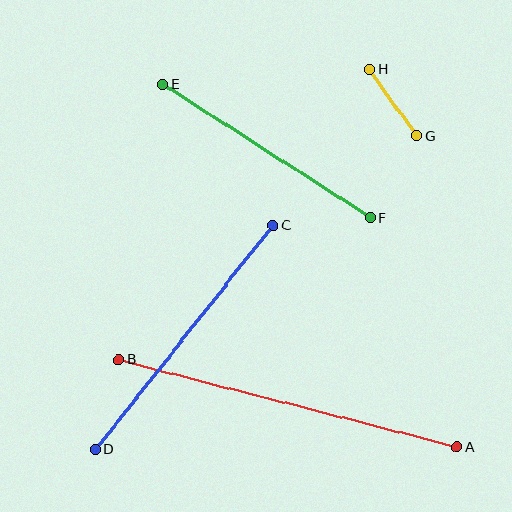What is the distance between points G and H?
The distance is approximately 82 pixels.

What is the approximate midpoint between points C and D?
The midpoint is at approximately (184, 337) pixels.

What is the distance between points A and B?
The distance is approximately 350 pixels.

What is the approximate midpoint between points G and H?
The midpoint is at approximately (393, 103) pixels.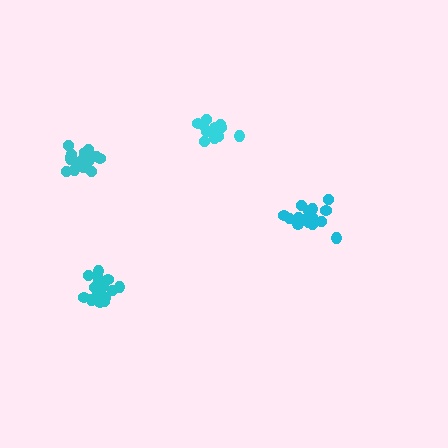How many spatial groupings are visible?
There are 4 spatial groupings.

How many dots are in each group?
Group 1: 13 dots, Group 2: 18 dots, Group 3: 16 dots, Group 4: 16 dots (63 total).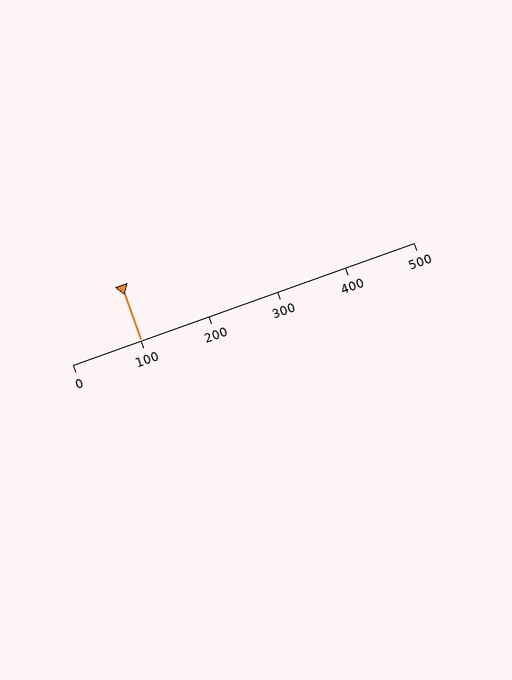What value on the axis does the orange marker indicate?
The marker indicates approximately 100.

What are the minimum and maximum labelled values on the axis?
The axis runs from 0 to 500.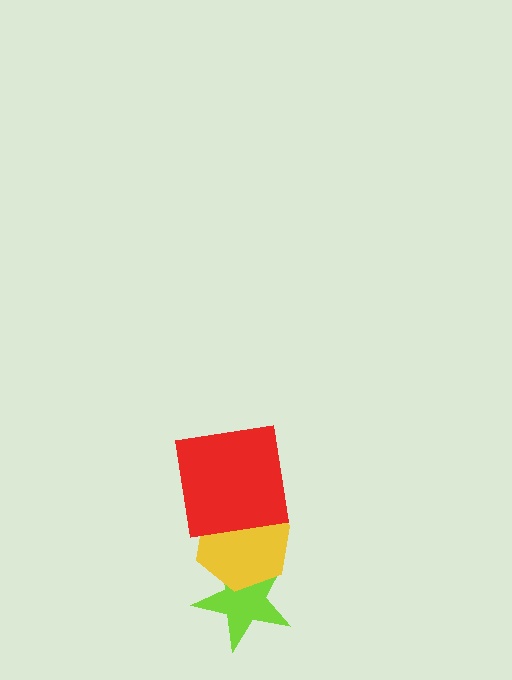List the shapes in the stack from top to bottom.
From top to bottom: the red square, the yellow hexagon, the lime star.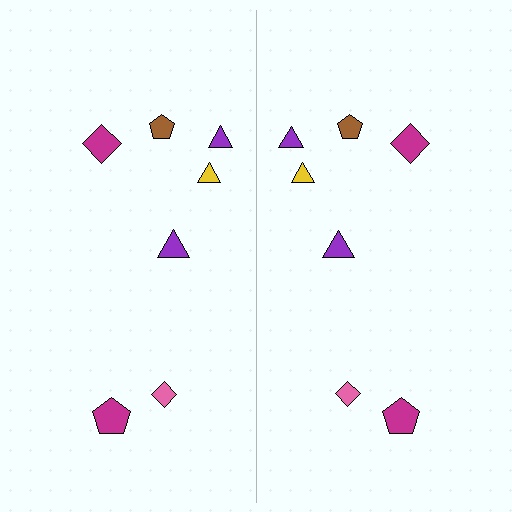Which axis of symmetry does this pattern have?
The pattern has a vertical axis of symmetry running through the center of the image.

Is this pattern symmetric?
Yes, this pattern has bilateral (reflection) symmetry.